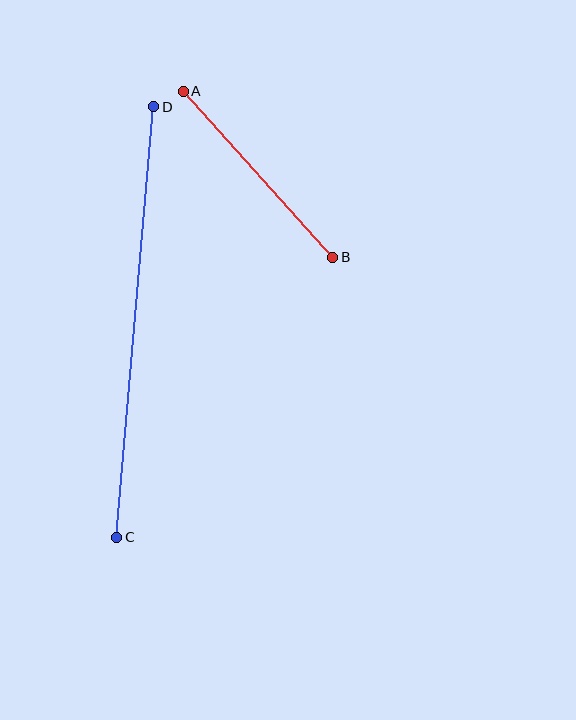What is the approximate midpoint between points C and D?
The midpoint is at approximately (135, 322) pixels.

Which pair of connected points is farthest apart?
Points C and D are farthest apart.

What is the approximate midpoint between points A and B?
The midpoint is at approximately (258, 174) pixels.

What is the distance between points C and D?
The distance is approximately 432 pixels.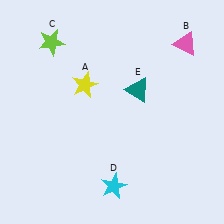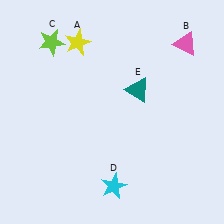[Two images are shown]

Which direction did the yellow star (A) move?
The yellow star (A) moved up.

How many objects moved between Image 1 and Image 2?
1 object moved between the two images.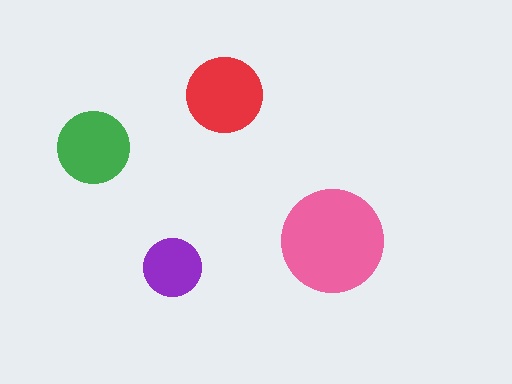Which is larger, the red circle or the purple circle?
The red one.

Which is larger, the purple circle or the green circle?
The green one.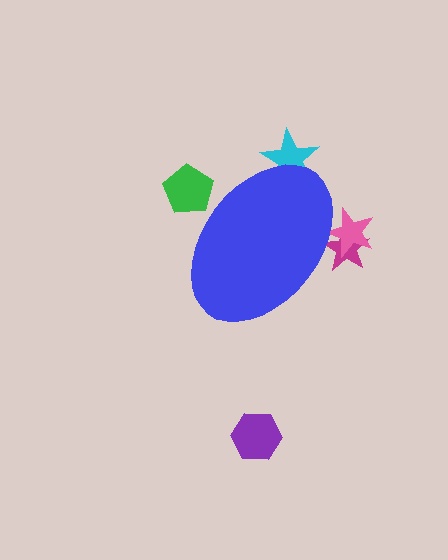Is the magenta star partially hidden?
Yes, the magenta star is partially hidden behind the blue ellipse.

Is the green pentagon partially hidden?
Yes, the green pentagon is partially hidden behind the blue ellipse.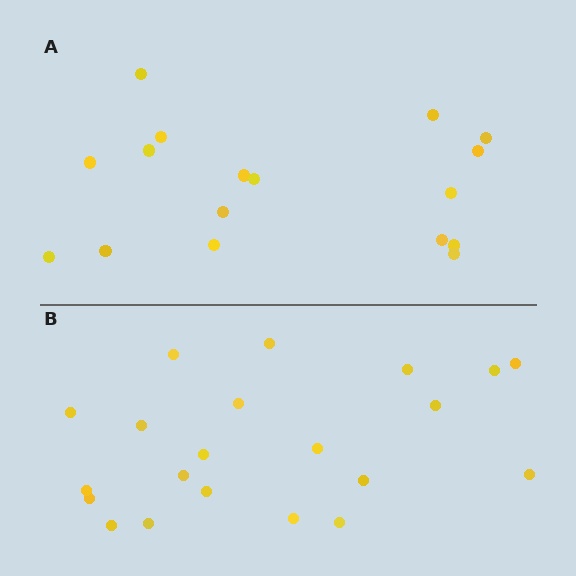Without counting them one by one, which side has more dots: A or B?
Region B (the bottom region) has more dots.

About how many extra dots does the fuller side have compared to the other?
Region B has about 4 more dots than region A.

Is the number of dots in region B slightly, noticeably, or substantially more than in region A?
Region B has only slightly more — the two regions are fairly close. The ratio is roughly 1.2 to 1.